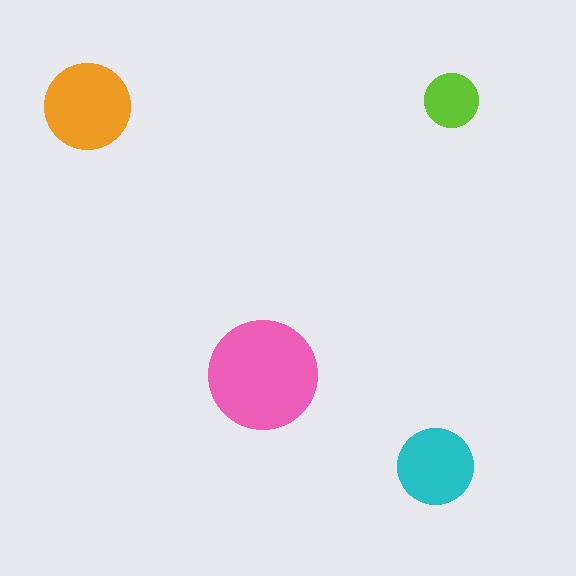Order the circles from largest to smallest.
the pink one, the orange one, the cyan one, the lime one.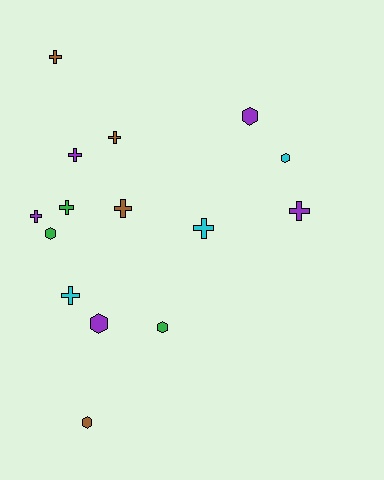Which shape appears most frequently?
Cross, with 9 objects.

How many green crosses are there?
There is 1 green cross.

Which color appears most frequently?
Purple, with 5 objects.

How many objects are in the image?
There are 15 objects.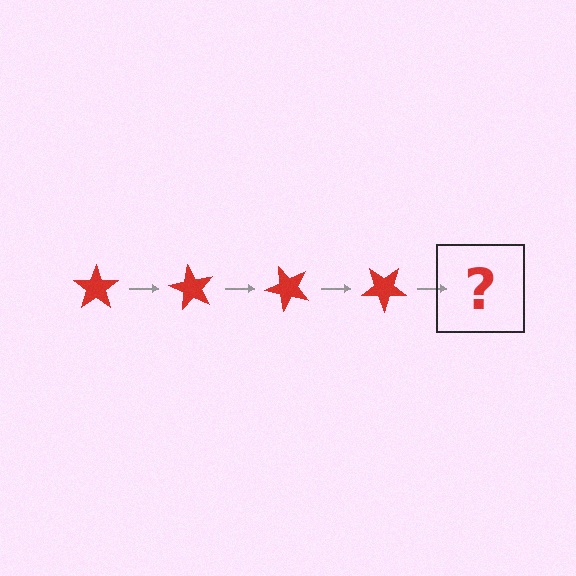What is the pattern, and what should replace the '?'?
The pattern is that the star rotates 60 degrees each step. The '?' should be a red star rotated 240 degrees.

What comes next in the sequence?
The next element should be a red star rotated 240 degrees.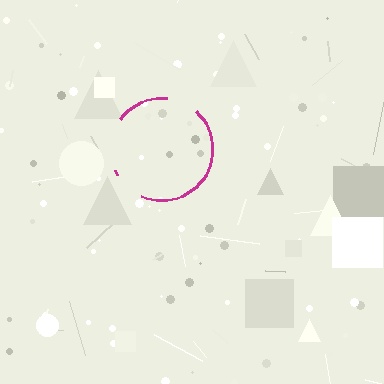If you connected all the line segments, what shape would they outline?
They would outline a circle.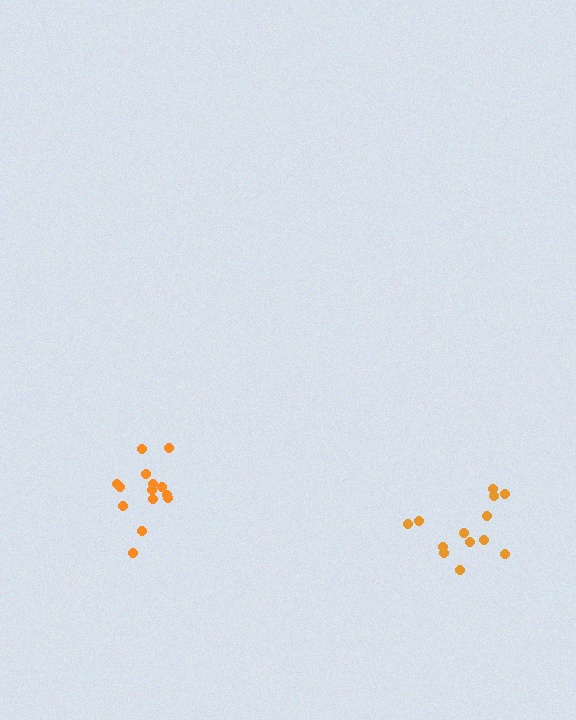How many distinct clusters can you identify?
There are 2 distinct clusters.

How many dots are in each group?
Group 1: 13 dots, Group 2: 14 dots (27 total).